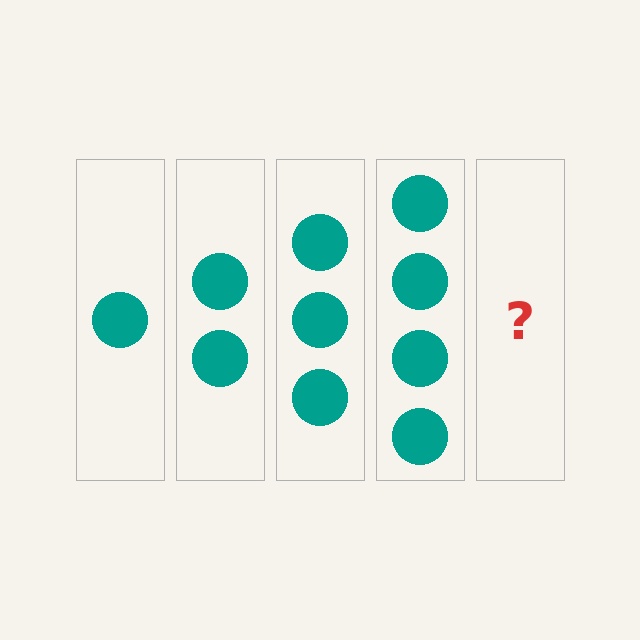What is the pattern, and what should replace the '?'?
The pattern is that each step adds one more circle. The '?' should be 5 circles.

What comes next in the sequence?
The next element should be 5 circles.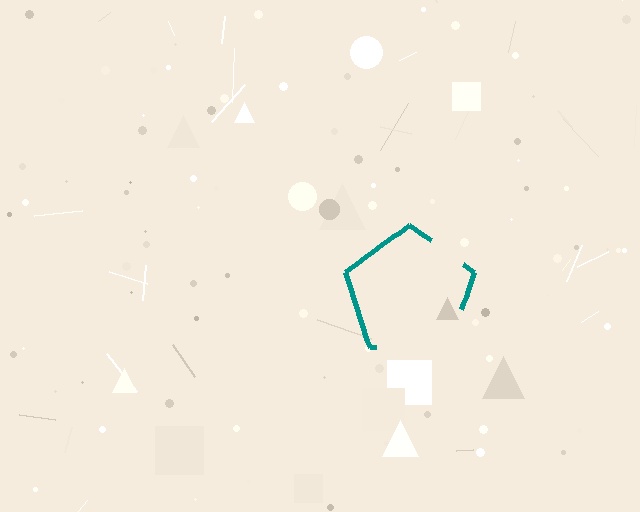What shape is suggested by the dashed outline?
The dashed outline suggests a pentagon.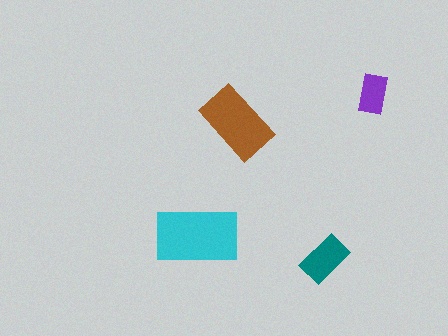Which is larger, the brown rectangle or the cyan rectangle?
The cyan one.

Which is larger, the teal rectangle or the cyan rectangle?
The cyan one.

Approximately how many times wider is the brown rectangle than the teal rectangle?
About 1.5 times wider.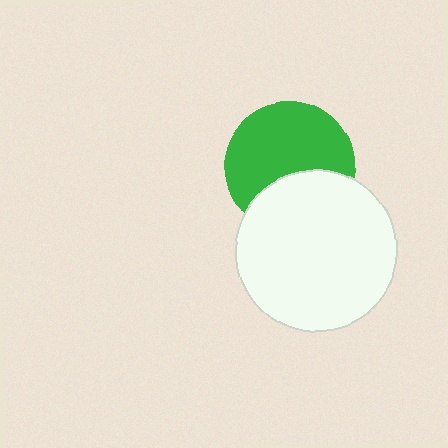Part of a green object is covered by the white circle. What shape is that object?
It is a circle.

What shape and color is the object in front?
The object in front is a white circle.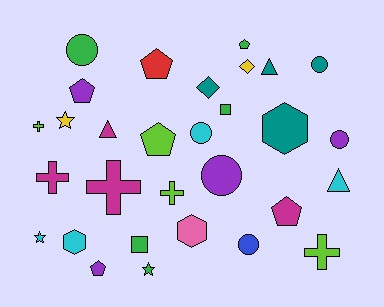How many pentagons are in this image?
There are 6 pentagons.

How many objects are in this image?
There are 30 objects.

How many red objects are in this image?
There is 1 red object.